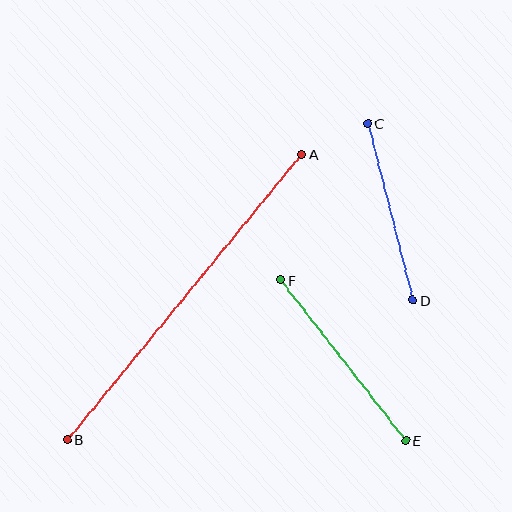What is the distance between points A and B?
The distance is approximately 369 pixels.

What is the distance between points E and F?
The distance is approximately 204 pixels.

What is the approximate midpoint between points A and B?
The midpoint is at approximately (185, 297) pixels.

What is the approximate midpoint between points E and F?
The midpoint is at approximately (343, 360) pixels.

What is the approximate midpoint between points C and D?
The midpoint is at approximately (390, 212) pixels.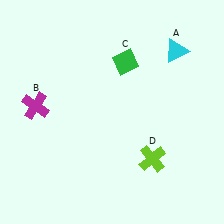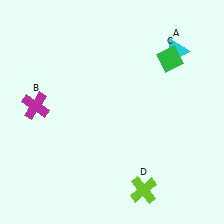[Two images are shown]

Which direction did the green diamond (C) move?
The green diamond (C) moved right.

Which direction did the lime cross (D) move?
The lime cross (D) moved down.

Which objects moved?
The objects that moved are: the green diamond (C), the lime cross (D).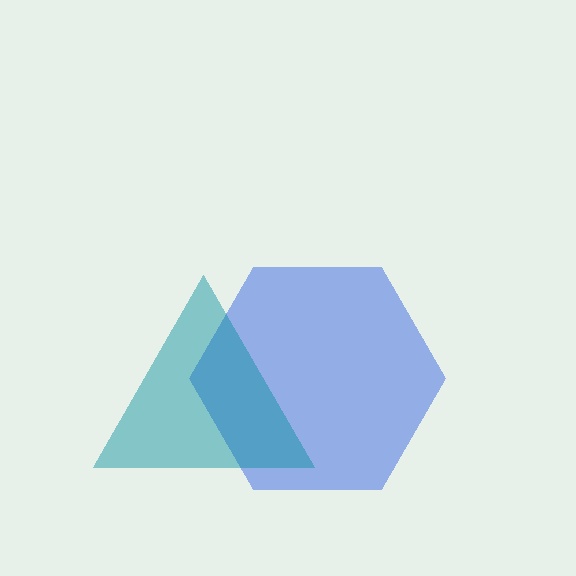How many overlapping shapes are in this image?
There are 2 overlapping shapes in the image.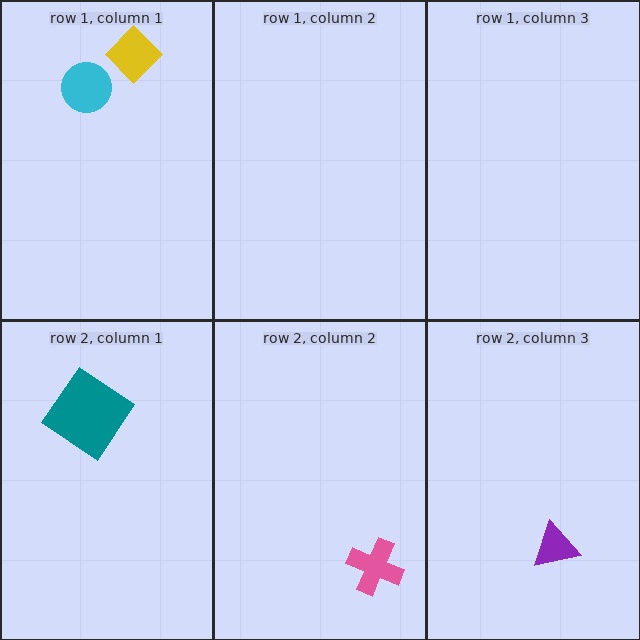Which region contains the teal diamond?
The row 2, column 1 region.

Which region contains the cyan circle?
The row 1, column 1 region.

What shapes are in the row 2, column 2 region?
The pink cross.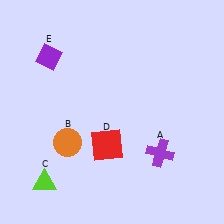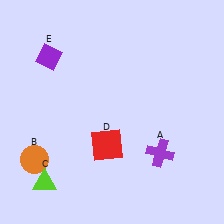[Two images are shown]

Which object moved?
The orange circle (B) moved left.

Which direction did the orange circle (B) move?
The orange circle (B) moved left.